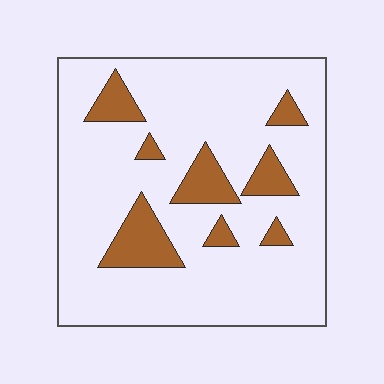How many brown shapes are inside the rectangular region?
8.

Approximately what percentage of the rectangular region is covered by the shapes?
Approximately 15%.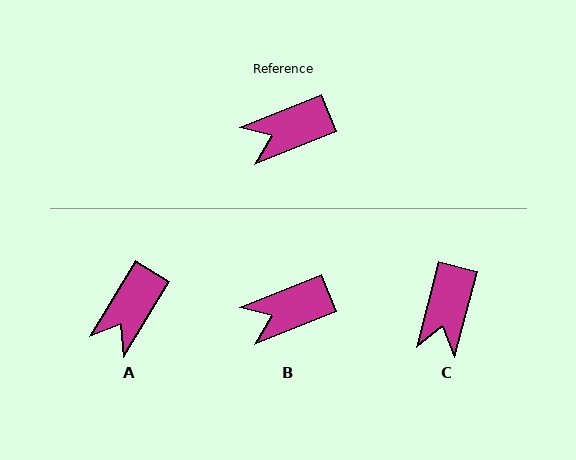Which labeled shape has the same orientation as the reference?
B.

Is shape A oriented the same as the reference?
No, it is off by about 37 degrees.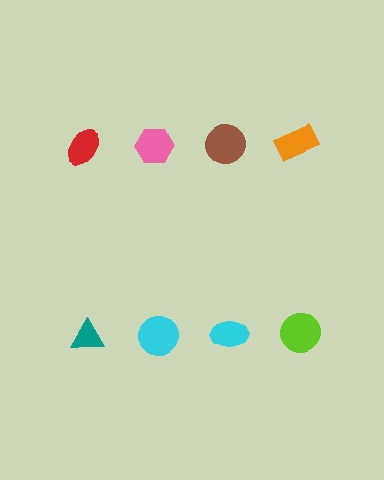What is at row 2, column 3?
A cyan ellipse.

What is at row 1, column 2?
A pink hexagon.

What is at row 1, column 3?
A brown circle.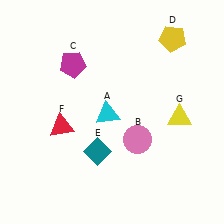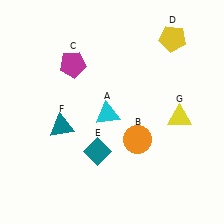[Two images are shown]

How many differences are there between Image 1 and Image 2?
There are 2 differences between the two images.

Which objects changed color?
B changed from pink to orange. F changed from red to teal.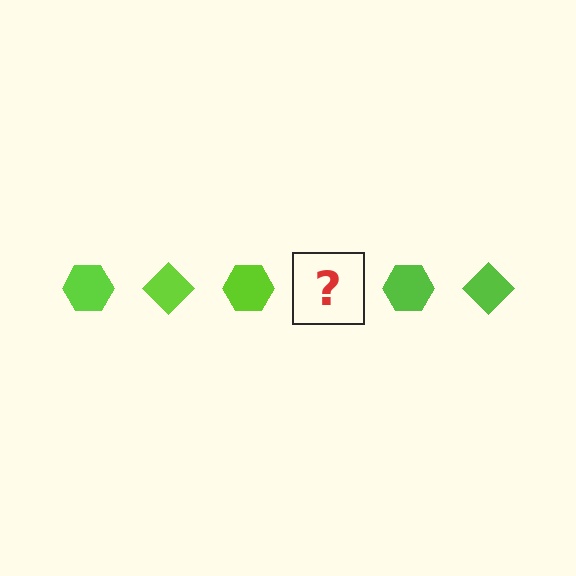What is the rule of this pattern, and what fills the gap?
The rule is that the pattern cycles through hexagon, diamond shapes in lime. The gap should be filled with a lime diamond.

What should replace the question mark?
The question mark should be replaced with a lime diamond.